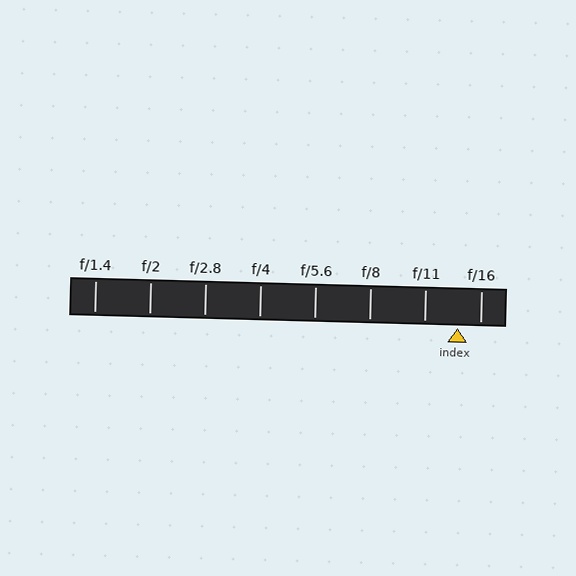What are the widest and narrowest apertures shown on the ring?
The widest aperture shown is f/1.4 and the narrowest is f/16.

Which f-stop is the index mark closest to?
The index mark is closest to f/16.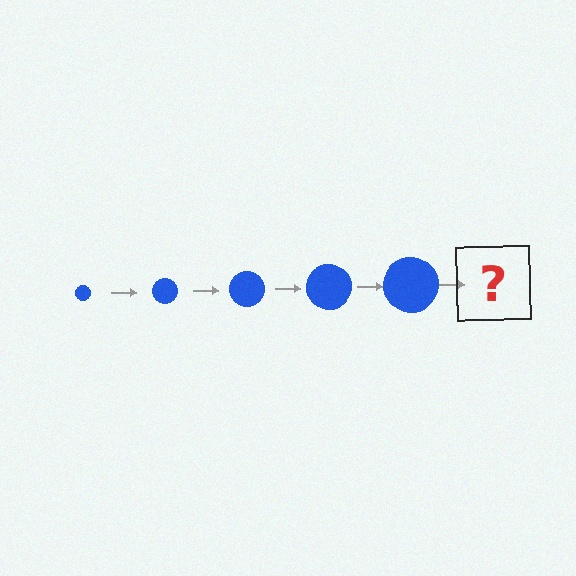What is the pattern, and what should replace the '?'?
The pattern is that the circle gets progressively larger each step. The '?' should be a blue circle, larger than the previous one.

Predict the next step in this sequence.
The next step is a blue circle, larger than the previous one.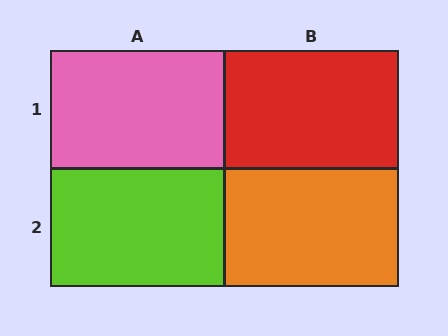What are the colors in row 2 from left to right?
Lime, orange.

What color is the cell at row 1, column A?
Pink.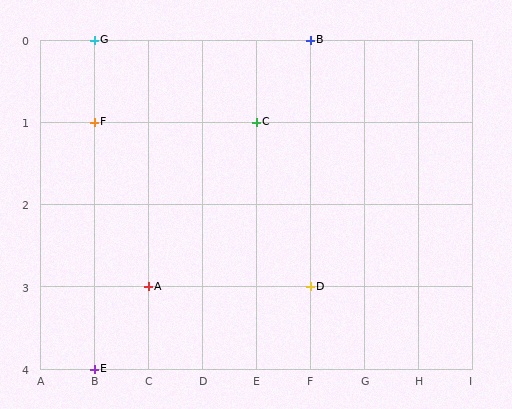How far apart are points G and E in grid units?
Points G and E are 4 rows apart.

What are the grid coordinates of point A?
Point A is at grid coordinates (C, 3).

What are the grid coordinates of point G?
Point G is at grid coordinates (B, 0).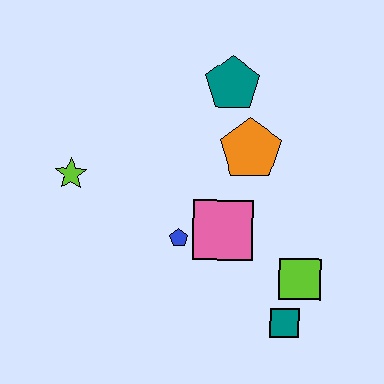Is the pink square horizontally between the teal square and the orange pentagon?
No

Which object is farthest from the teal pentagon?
The teal square is farthest from the teal pentagon.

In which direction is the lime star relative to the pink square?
The lime star is to the left of the pink square.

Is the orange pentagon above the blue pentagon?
Yes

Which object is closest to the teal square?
The lime square is closest to the teal square.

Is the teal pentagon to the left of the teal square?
Yes